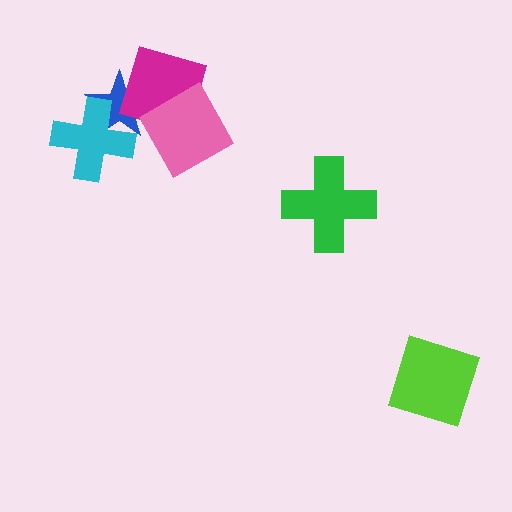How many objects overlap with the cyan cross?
1 object overlaps with the cyan cross.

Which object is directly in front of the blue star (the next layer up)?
The cyan cross is directly in front of the blue star.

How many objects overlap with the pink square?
1 object overlaps with the pink square.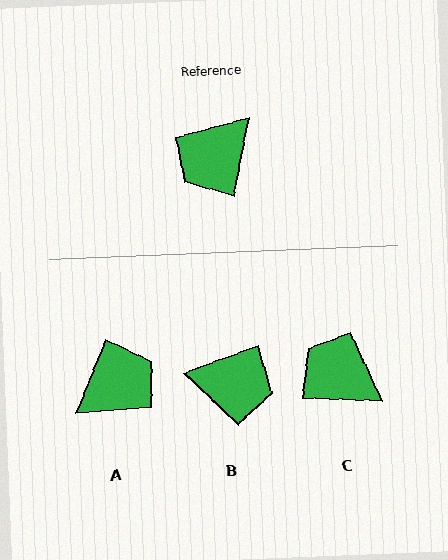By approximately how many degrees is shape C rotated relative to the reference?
Approximately 81 degrees clockwise.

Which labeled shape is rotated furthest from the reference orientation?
A, about 169 degrees away.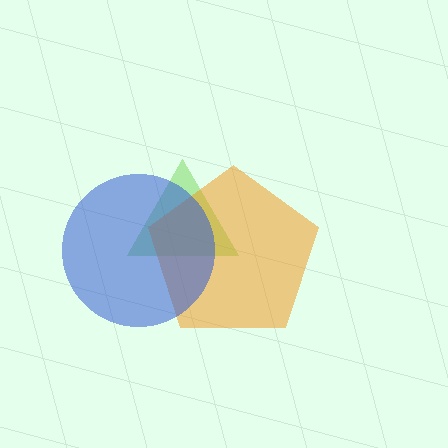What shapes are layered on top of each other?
The layered shapes are: a lime triangle, an orange pentagon, a blue circle.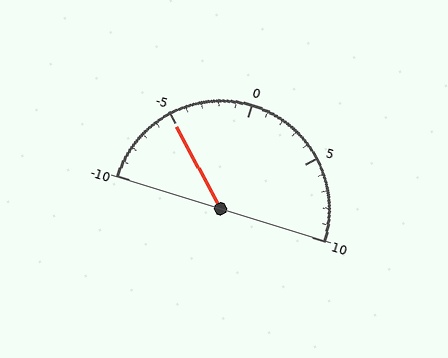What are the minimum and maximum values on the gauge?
The gauge ranges from -10 to 10.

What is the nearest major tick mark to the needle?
The nearest major tick mark is -5.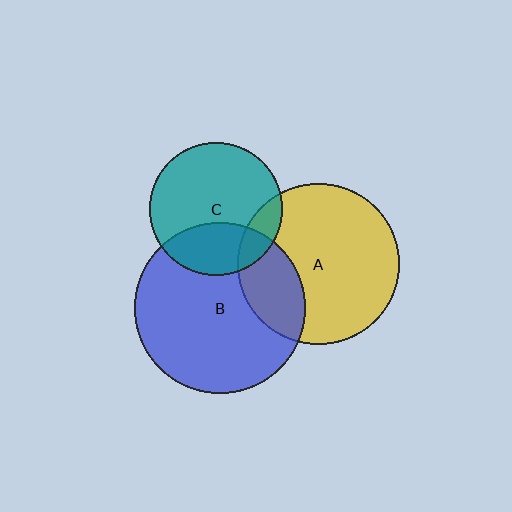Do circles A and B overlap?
Yes.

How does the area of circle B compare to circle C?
Approximately 1.6 times.